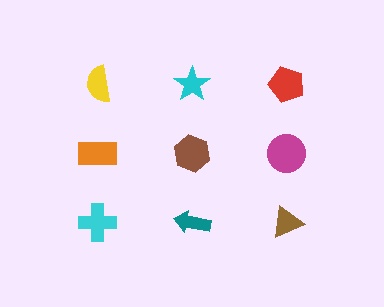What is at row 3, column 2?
A teal arrow.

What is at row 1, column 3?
A red pentagon.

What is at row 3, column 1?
A cyan cross.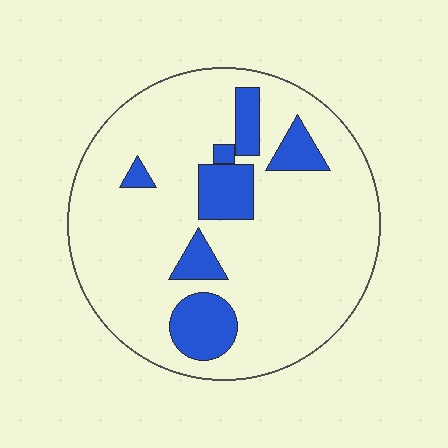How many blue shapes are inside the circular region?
7.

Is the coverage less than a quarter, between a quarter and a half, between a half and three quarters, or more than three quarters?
Less than a quarter.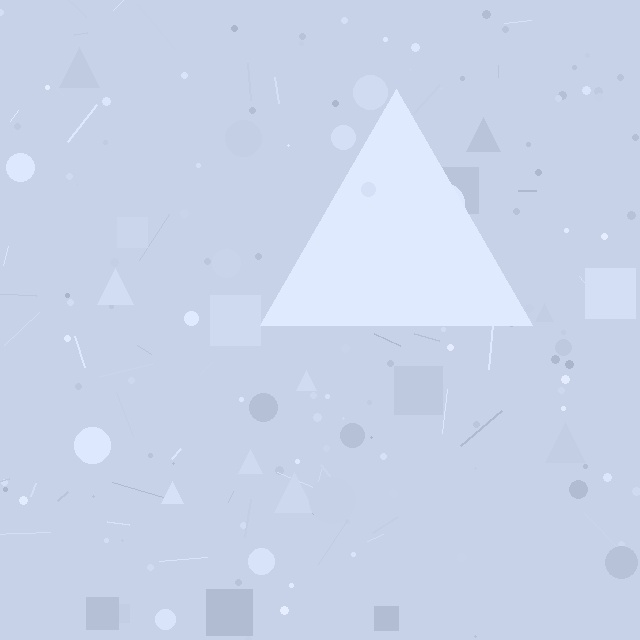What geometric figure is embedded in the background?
A triangle is embedded in the background.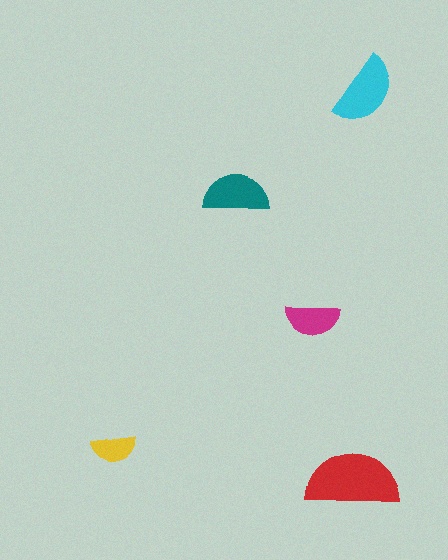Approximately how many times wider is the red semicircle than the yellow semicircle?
About 2 times wider.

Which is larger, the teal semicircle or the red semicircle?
The red one.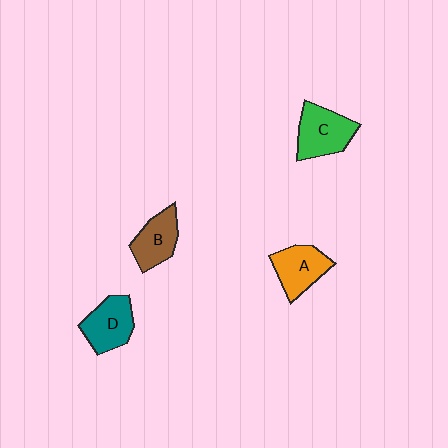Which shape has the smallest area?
Shape B (brown).